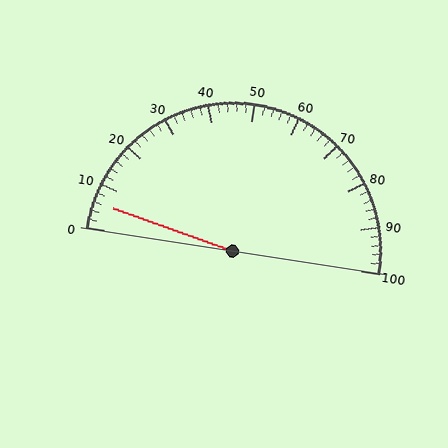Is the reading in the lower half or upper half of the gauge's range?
The reading is in the lower half of the range (0 to 100).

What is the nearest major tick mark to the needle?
The nearest major tick mark is 10.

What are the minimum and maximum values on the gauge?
The gauge ranges from 0 to 100.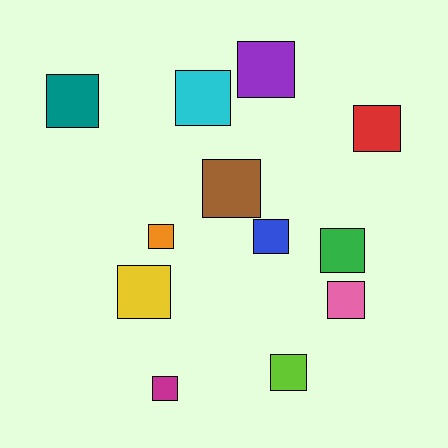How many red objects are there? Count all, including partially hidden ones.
There is 1 red object.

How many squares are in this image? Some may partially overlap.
There are 12 squares.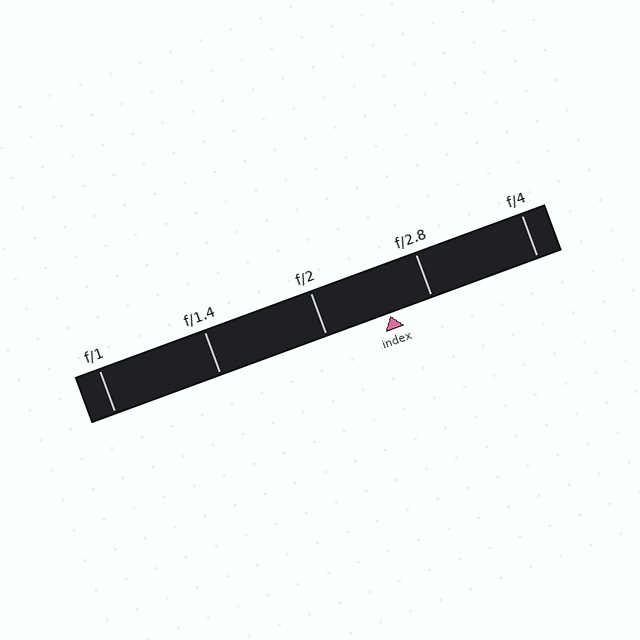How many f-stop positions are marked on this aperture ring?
There are 5 f-stop positions marked.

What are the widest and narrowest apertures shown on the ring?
The widest aperture shown is f/1 and the narrowest is f/4.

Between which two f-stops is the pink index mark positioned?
The index mark is between f/2 and f/2.8.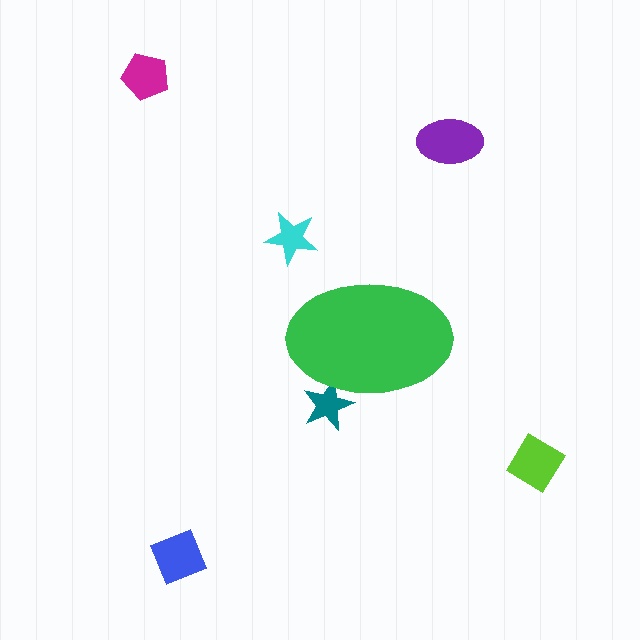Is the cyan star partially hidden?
No, the cyan star is fully visible.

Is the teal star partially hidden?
Yes, the teal star is partially hidden behind the green ellipse.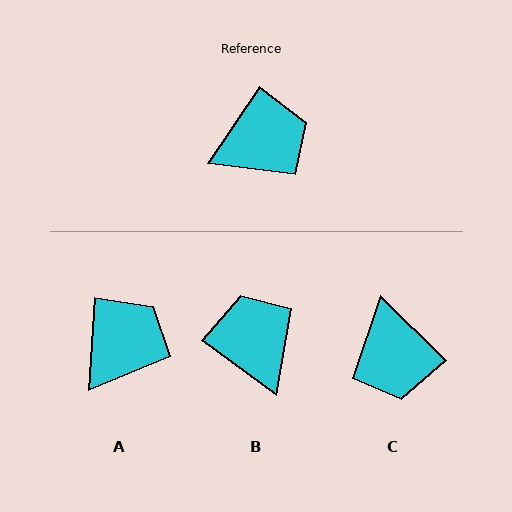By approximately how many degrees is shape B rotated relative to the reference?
Approximately 87 degrees counter-clockwise.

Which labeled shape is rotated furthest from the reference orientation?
C, about 101 degrees away.